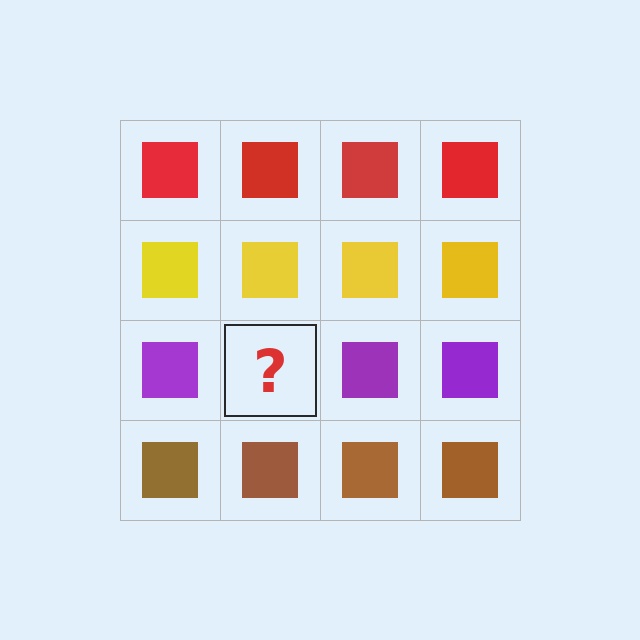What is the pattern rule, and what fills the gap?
The rule is that each row has a consistent color. The gap should be filled with a purple square.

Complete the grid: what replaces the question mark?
The question mark should be replaced with a purple square.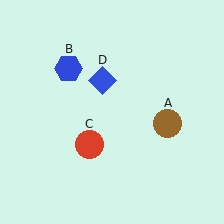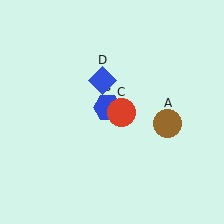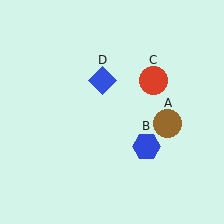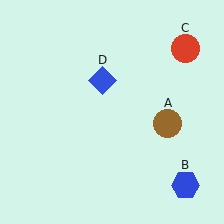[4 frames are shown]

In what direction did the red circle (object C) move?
The red circle (object C) moved up and to the right.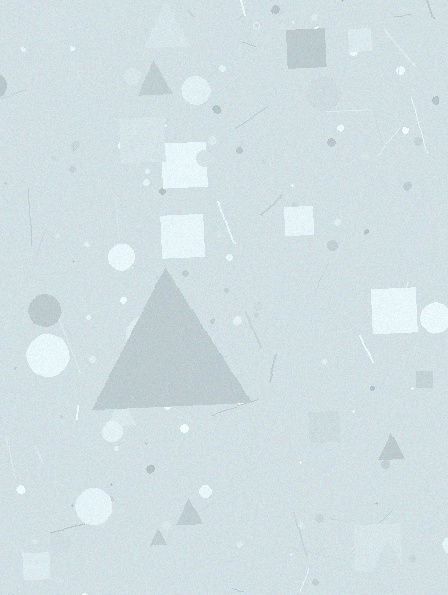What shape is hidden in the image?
A triangle is hidden in the image.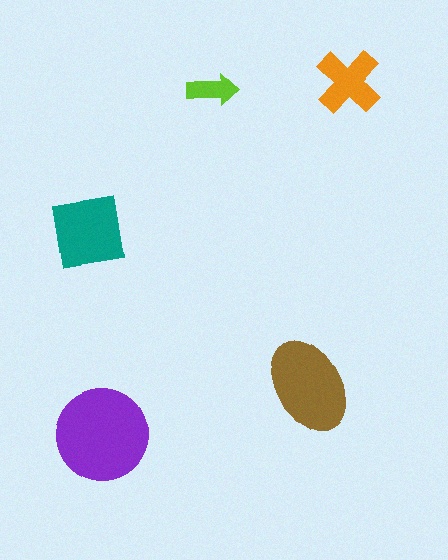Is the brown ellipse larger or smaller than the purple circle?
Smaller.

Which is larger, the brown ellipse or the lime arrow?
The brown ellipse.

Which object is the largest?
The purple circle.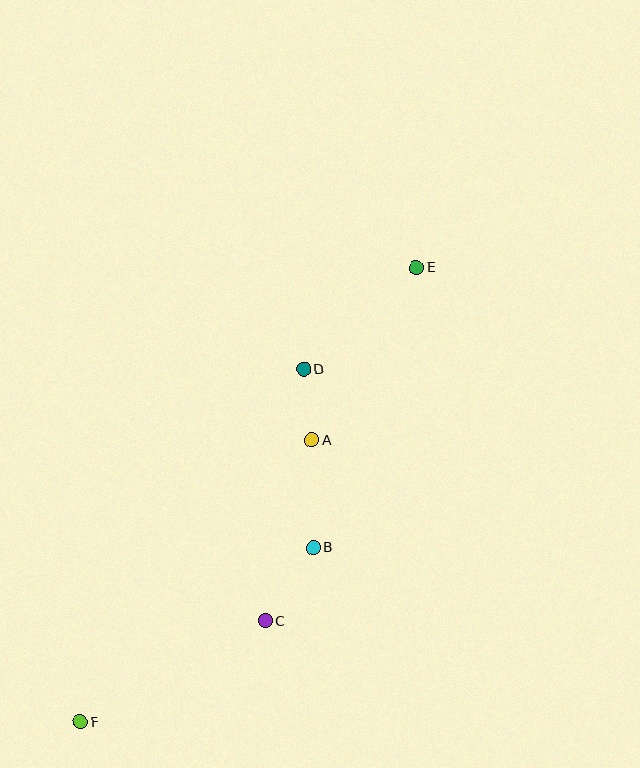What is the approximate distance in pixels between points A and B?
The distance between A and B is approximately 107 pixels.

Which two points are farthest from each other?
Points E and F are farthest from each other.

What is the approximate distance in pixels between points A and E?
The distance between A and E is approximately 202 pixels.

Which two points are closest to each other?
Points A and D are closest to each other.